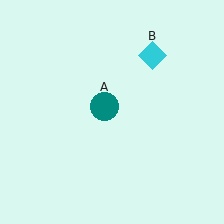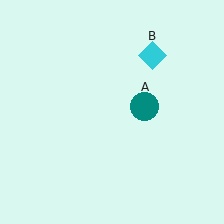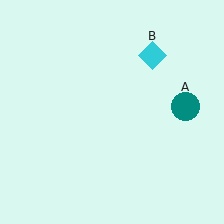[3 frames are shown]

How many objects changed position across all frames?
1 object changed position: teal circle (object A).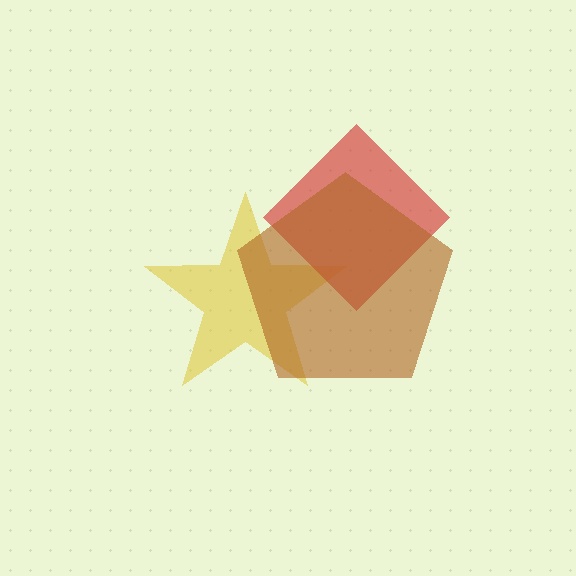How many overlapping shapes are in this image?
There are 3 overlapping shapes in the image.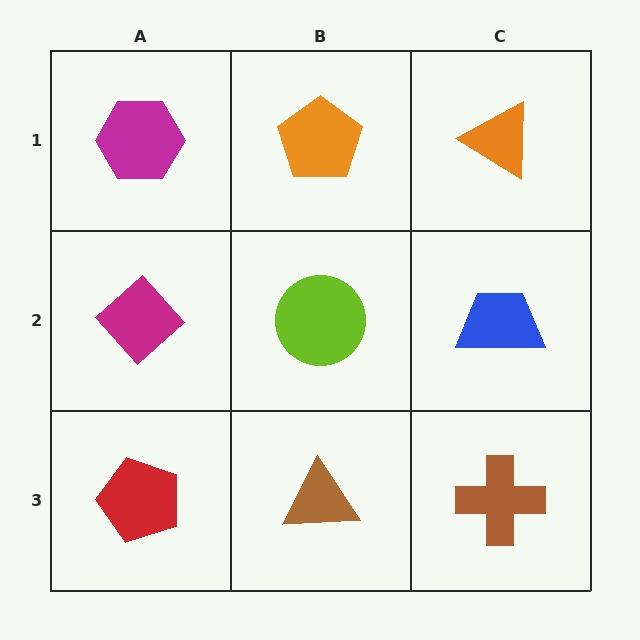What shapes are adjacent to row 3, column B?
A lime circle (row 2, column B), a red pentagon (row 3, column A), a brown cross (row 3, column C).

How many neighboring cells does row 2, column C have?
3.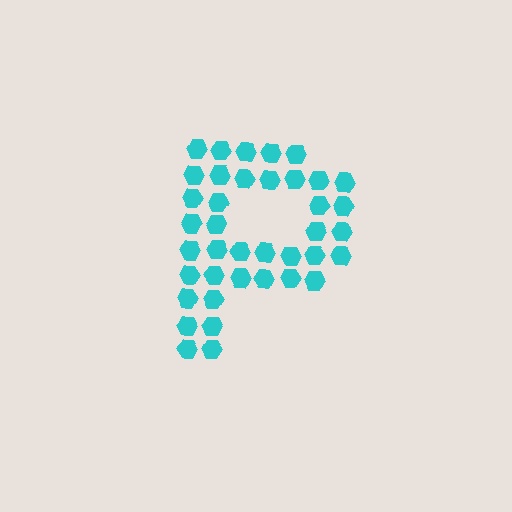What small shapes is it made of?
It is made of small hexagons.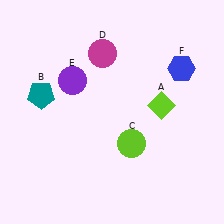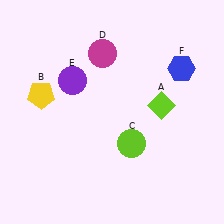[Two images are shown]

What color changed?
The pentagon (B) changed from teal in Image 1 to yellow in Image 2.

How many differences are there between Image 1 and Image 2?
There is 1 difference between the two images.